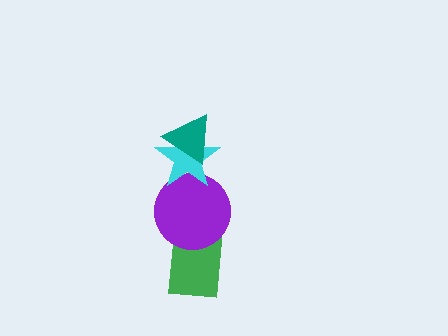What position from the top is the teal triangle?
The teal triangle is 1st from the top.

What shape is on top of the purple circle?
The cyan star is on top of the purple circle.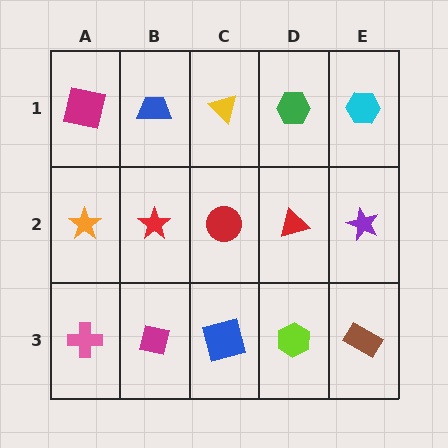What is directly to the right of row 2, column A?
A red star.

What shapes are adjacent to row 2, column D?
A green hexagon (row 1, column D), a lime hexagon (row 3, column D), a red circle (row 2, column C), a purple star (row 2, column E).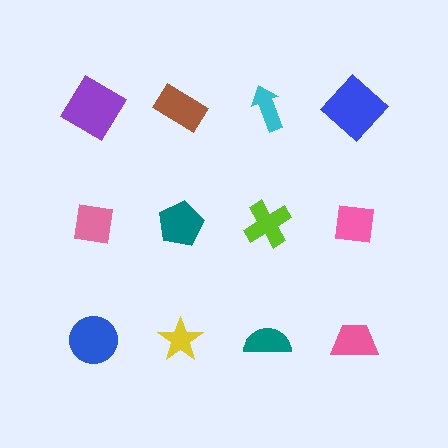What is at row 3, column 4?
A pink trapezoid.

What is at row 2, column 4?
A pink square.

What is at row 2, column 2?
A teal pentagon.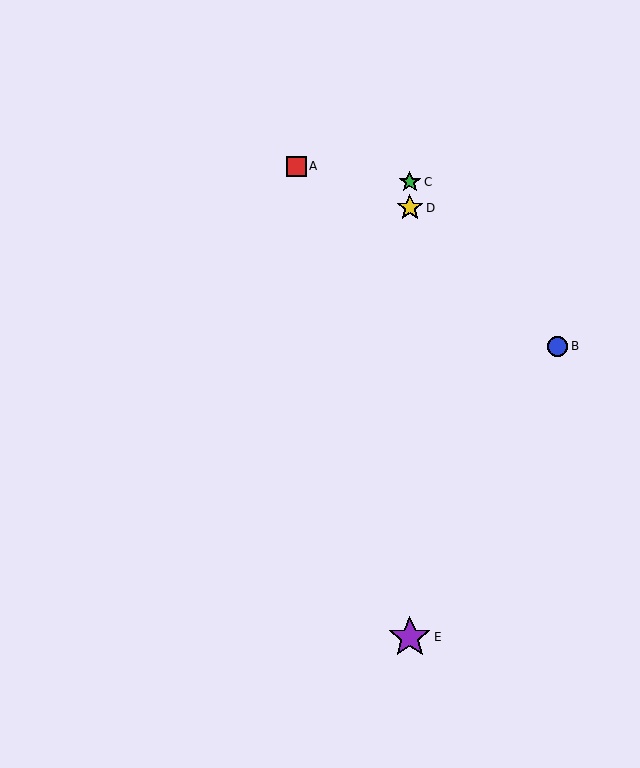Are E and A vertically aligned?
No, E is at x≈410 and A is at x≈296.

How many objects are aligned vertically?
3 objects (C, D, E) are aligned vertically.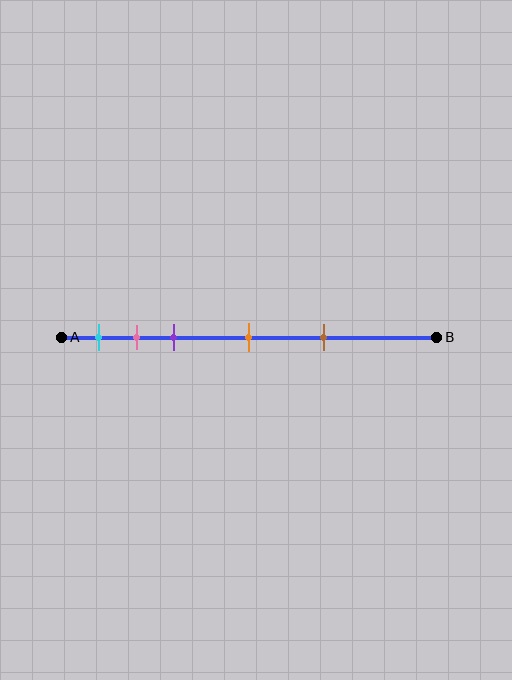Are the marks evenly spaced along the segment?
No, the marks are not evenly spaced.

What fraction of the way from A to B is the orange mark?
The orange mark is approximately 50% (0.5) of the way from A to B.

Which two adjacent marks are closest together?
The pink and purple marks are the closest adjacent pair.